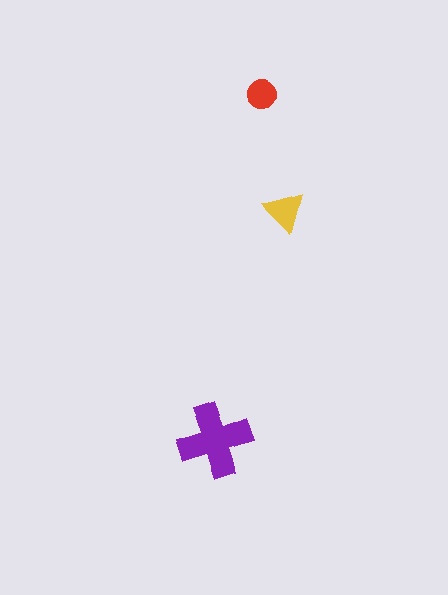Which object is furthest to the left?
The purple cross is leftmost.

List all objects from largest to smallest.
The purple cross, the yellow triangle, the red circle.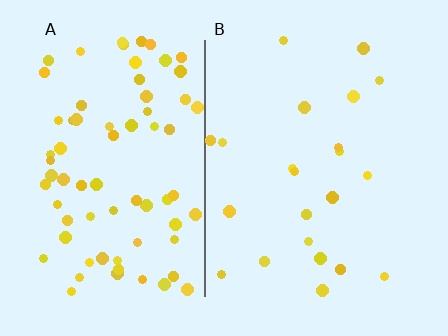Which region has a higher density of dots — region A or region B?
A (the left).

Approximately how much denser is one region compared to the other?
Approximately 3.3× — region A over region B.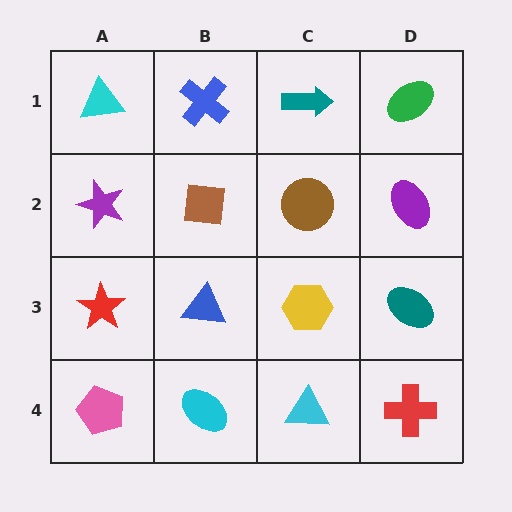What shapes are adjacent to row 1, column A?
A purple star (row 2, column A), a blue cross (row 1, column B).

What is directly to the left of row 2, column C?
A brown square.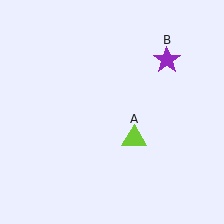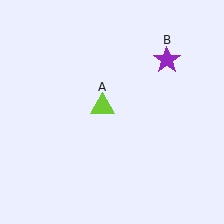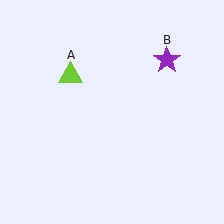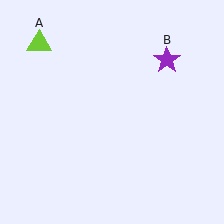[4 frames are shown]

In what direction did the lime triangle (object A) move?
The lime triangle (object A) moved up and to the left.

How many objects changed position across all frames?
1 object changed position: lime triangle (object A).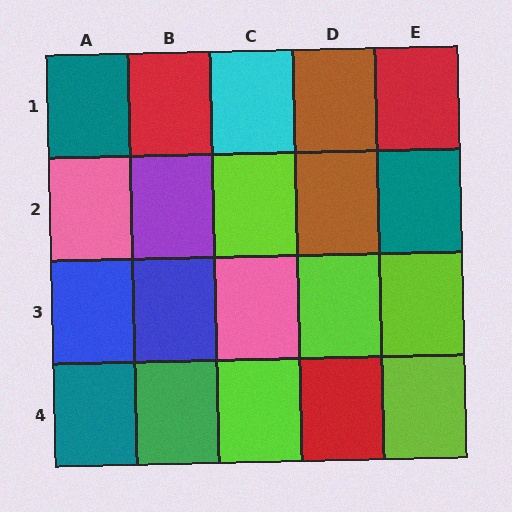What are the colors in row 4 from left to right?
Teal, green, lime, red, lime.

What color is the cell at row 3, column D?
Lime.